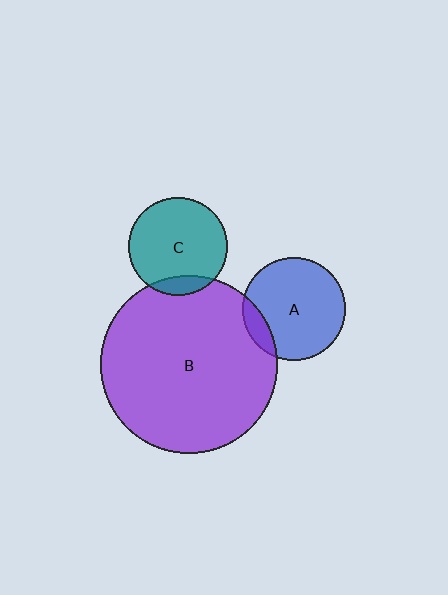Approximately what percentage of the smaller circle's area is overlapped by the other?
Approximately 10%.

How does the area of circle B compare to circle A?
Approximately 3.0 times.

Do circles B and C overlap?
Yes.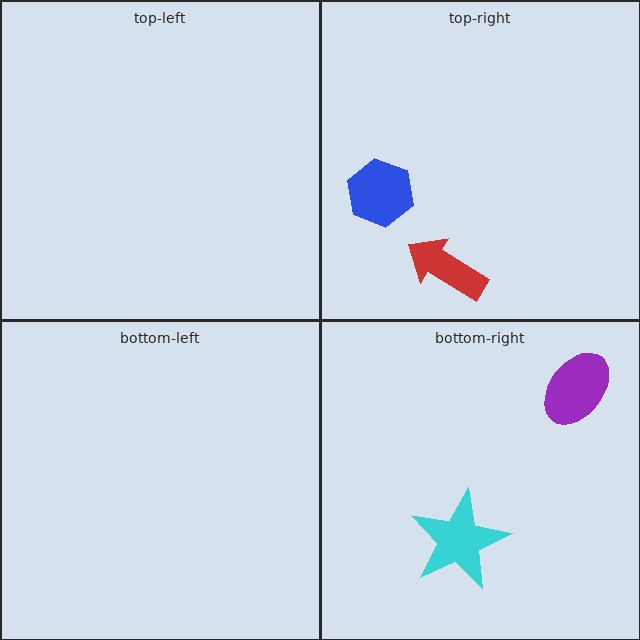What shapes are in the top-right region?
The blue hexagon, the red arrow.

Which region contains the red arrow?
The top-right region.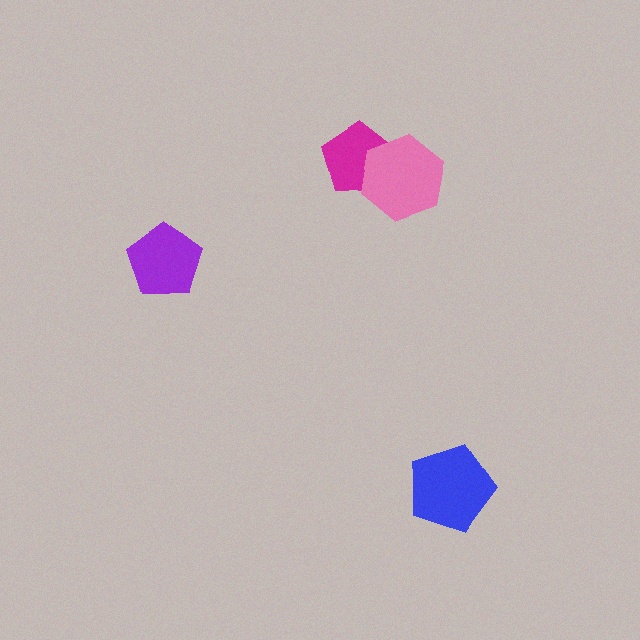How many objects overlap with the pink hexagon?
1 object overlaps with the pink hexagon.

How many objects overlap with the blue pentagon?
0 objects overlap with the blue pentagon.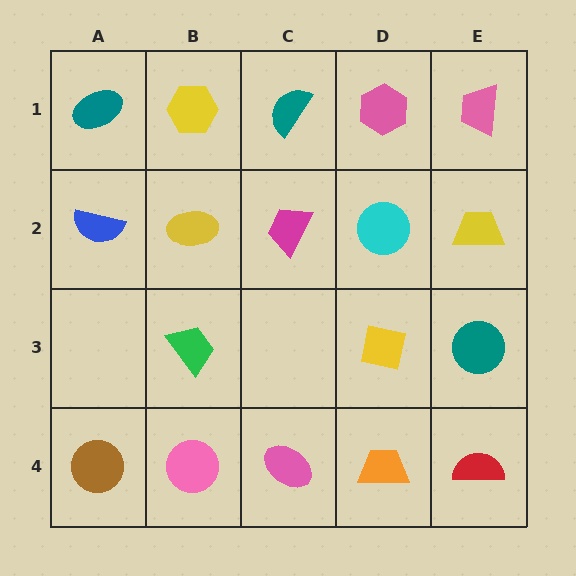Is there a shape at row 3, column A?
No, that cell is empty.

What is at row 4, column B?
A pink circle.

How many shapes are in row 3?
3 shapes.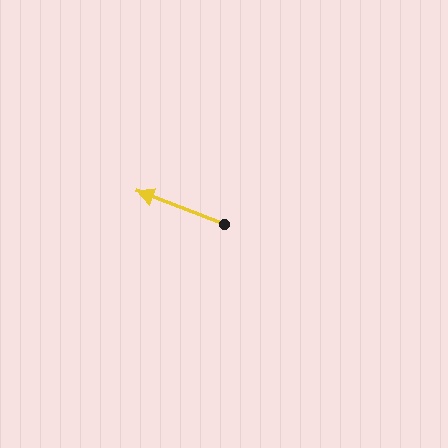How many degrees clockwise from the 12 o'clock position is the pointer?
Approximately 291 degrees.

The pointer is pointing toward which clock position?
Roughly 10 o'clock.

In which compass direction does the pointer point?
West.